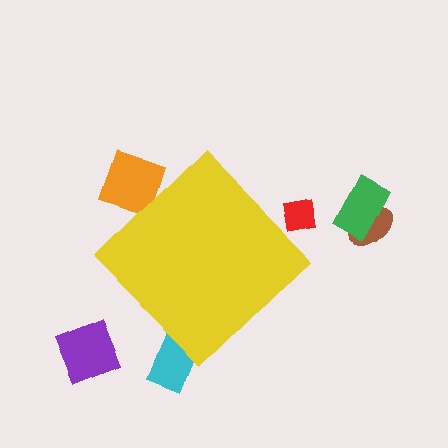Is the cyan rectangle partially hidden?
Yes, the cyan rectangle is partially hidden behind the yellow diamond.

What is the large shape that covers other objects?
A yellow diamond.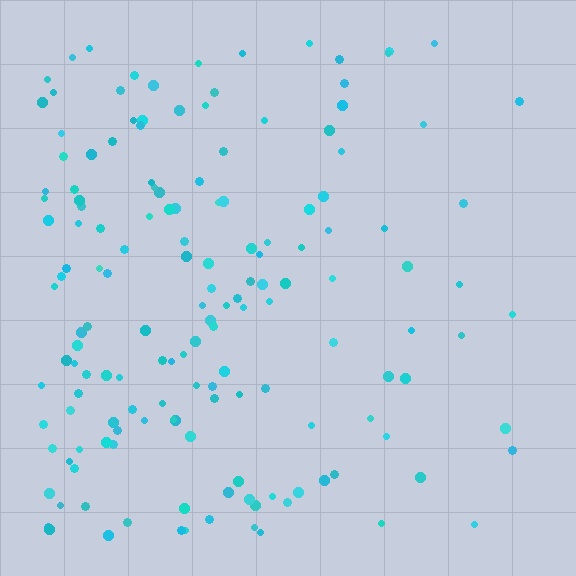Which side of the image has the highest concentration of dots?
The left.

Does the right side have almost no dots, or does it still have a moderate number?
Still a moderate number, just noticeably fewer than the left.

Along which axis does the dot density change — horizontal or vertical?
Horizontal.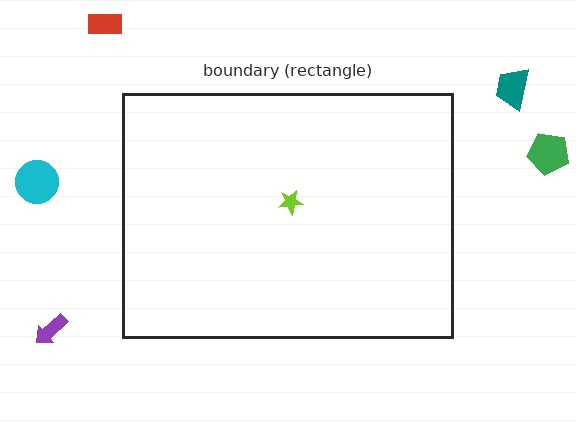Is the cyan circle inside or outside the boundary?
Outside.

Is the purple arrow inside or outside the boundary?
Outside.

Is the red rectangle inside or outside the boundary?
Outside.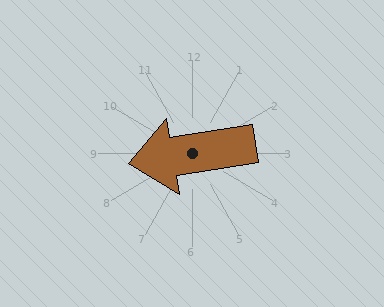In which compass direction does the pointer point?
West.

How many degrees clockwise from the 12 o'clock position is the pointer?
Approximately 261 degrees.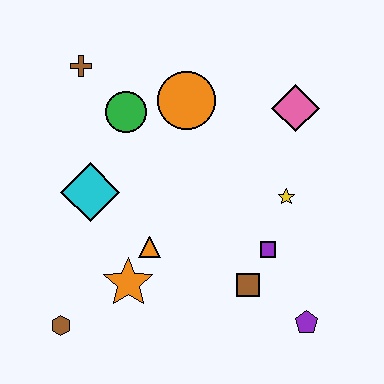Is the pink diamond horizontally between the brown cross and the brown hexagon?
No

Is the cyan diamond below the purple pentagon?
No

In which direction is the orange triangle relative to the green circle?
The orange triangle is below the green circle.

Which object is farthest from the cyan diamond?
The purple pentagon is farthest from the cyan diamond.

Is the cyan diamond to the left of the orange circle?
Yes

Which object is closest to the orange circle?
The green circle is closest to the orange circle.